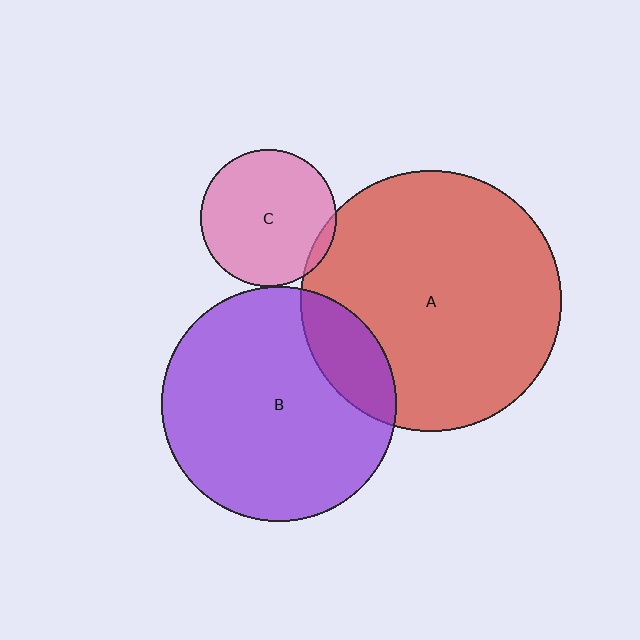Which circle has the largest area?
Circle A (red).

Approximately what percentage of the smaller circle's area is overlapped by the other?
Approximately 5%.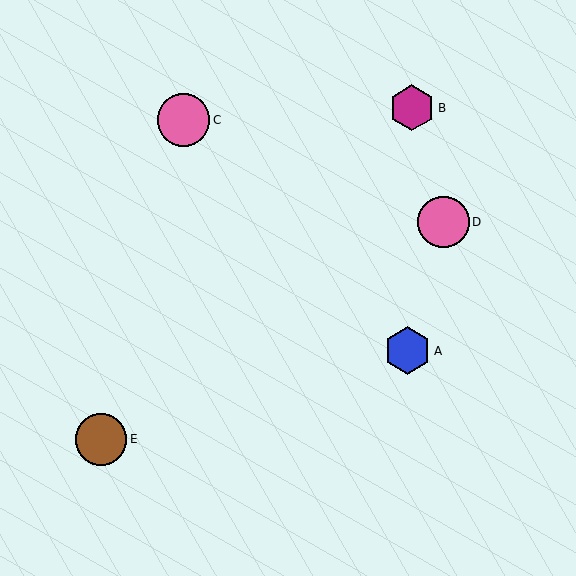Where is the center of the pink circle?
The center of the pink circle is at (184, 120).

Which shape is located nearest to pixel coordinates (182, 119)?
The pink circle (labeled C) at (184, 120) is nearest to that location.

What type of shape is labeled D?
Shape D is a pink circle.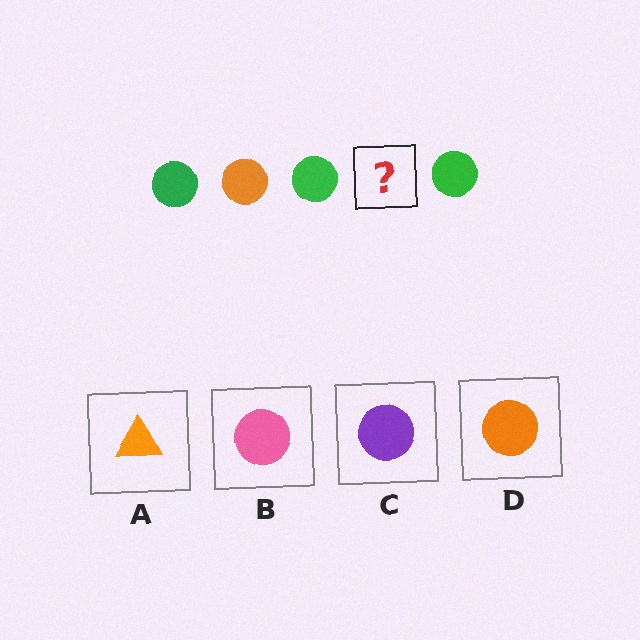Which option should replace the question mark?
Option D.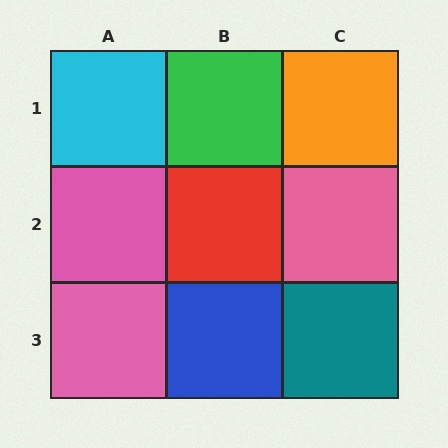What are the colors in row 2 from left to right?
Pink, red, pink.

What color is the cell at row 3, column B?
Blue.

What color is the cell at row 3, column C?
Teal.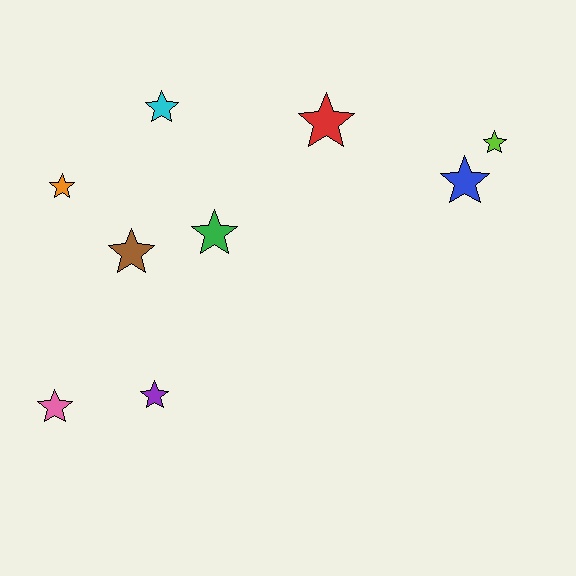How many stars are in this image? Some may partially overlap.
There are 9 stars.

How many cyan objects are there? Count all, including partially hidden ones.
There is 1 cyan object.